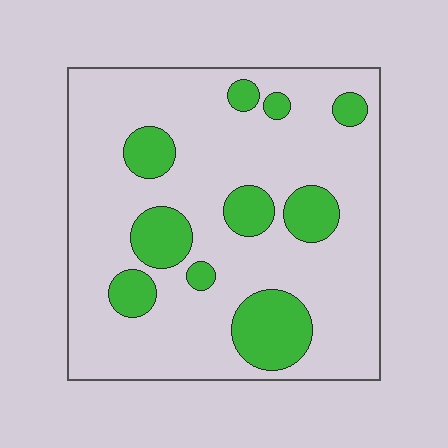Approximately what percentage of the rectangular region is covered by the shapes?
Approximately 20%.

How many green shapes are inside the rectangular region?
10.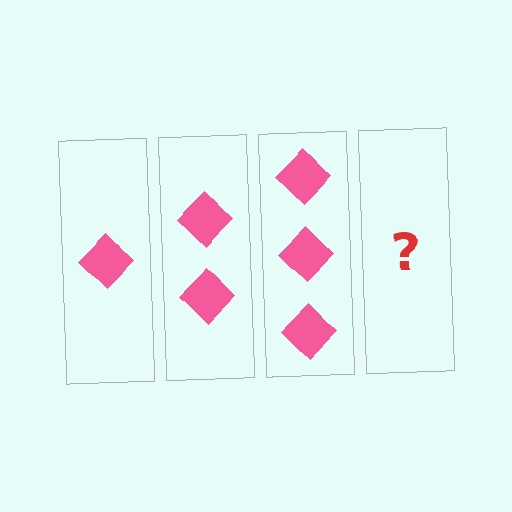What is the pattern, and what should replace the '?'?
The pattern is that each step adds one more diamond. The '?' should be 4 diamonds.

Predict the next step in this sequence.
The next step is 4 diamonds.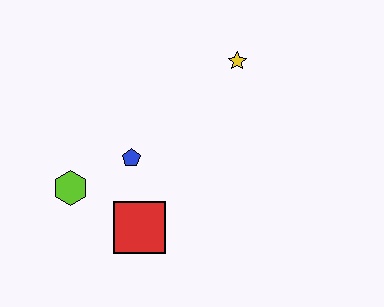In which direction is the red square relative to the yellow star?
The red square is below the yellow star.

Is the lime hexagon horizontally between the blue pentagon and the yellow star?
No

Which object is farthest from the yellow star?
The lime hexagon is farthest from the yellow star.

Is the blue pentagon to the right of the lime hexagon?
Yes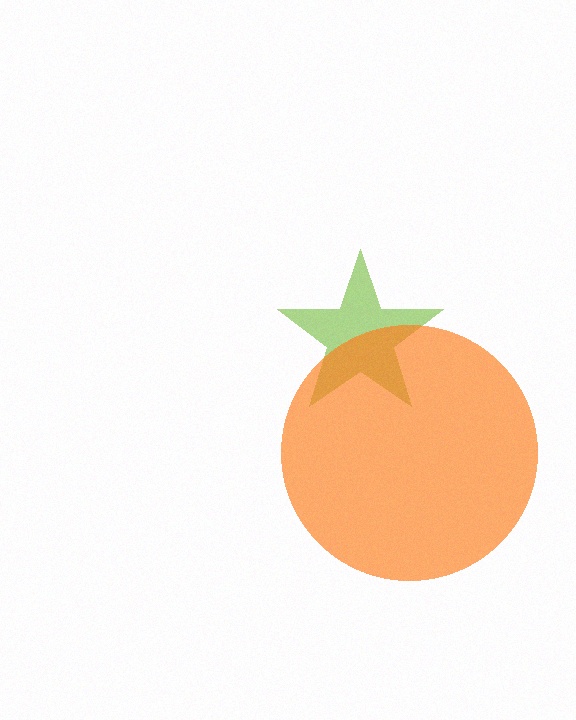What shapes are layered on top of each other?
The layered shapes are: a lime star, an orange circle.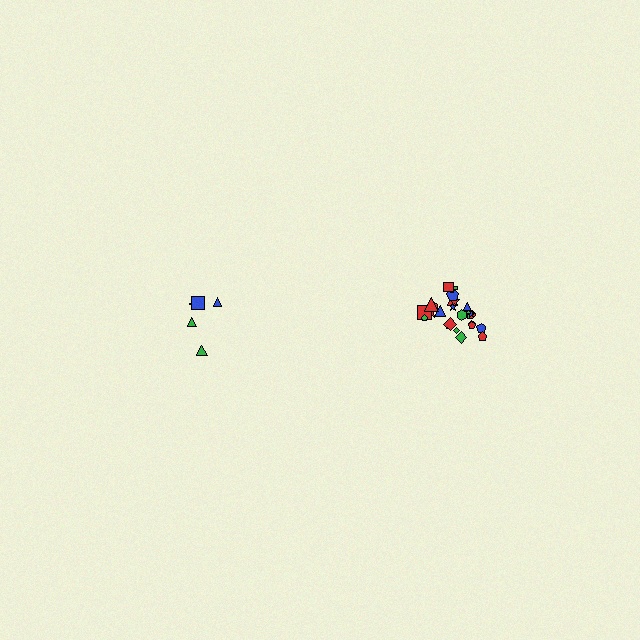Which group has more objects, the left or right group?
The right group.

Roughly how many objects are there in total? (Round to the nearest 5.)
Roughly 30 objects in total.